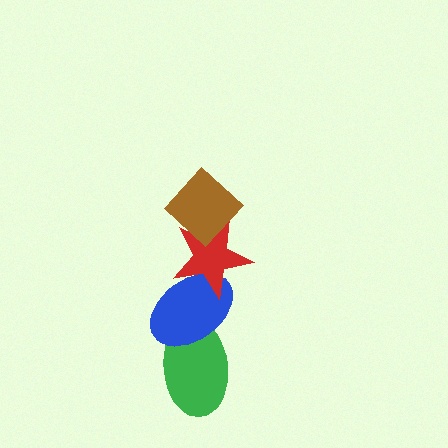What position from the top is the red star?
The red star is 2nd from the top.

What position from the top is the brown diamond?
The brown diamond is 1st from the top.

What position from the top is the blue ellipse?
The blue ellipse is 3rd from the top.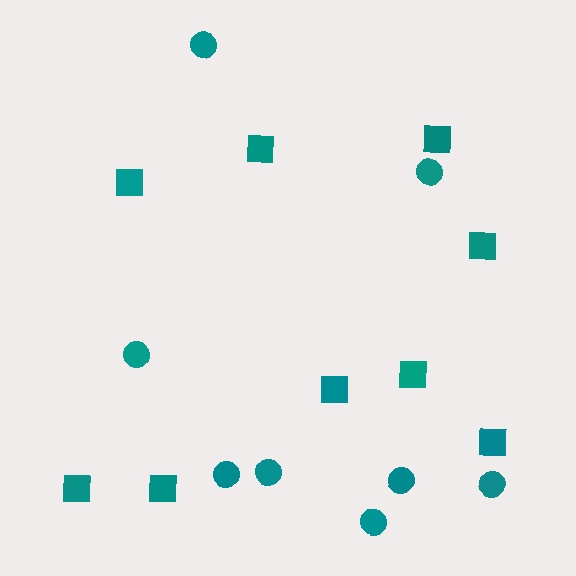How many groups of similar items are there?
There are 2 groups: one group of circles (8) and one group of squares (9).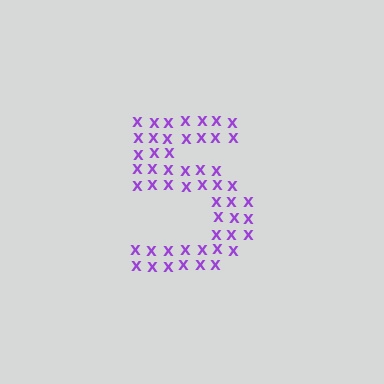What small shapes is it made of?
It is made of small letter X's.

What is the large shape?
The large shape is the digit 5.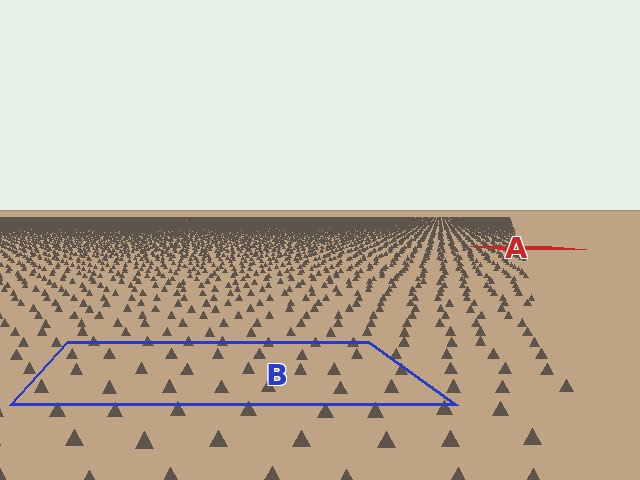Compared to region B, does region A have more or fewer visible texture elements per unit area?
Region A has more texture elements per unit area — they are packed more densely because it is farther away.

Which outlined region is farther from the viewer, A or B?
Region A is farther from the viewer — the texture elements inside it appear smaller and more densely packed.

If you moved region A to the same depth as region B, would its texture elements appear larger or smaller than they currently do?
They would appear larger. At a closer depth, the same texture elements are projected at a bigger on-screen size.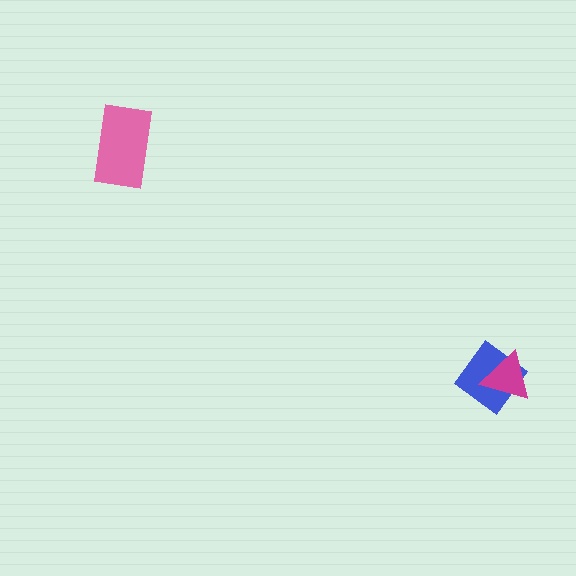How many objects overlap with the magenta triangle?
1 object overlaps with the magenta triangle.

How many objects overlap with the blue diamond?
1 object overlaps with the blue diamond.